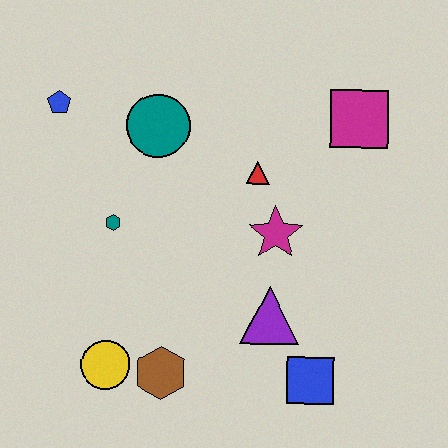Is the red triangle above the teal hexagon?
Yes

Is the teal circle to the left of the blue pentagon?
No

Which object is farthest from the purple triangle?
The blue pentagon is farthest from the purple triangle.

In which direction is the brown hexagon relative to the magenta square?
The brown hexagon is below the magenta square.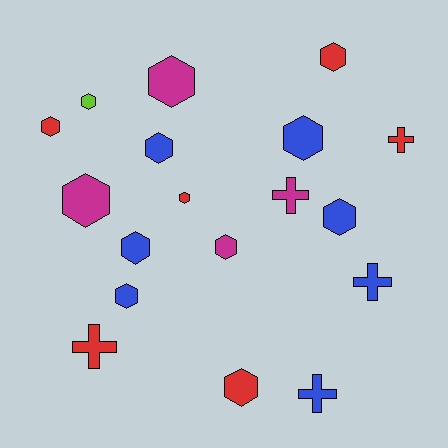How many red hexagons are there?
There are 4 red hexagons.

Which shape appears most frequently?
Hexagon, with 13 objects.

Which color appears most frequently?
Blue, with 7 objects.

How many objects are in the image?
There are 18 objects.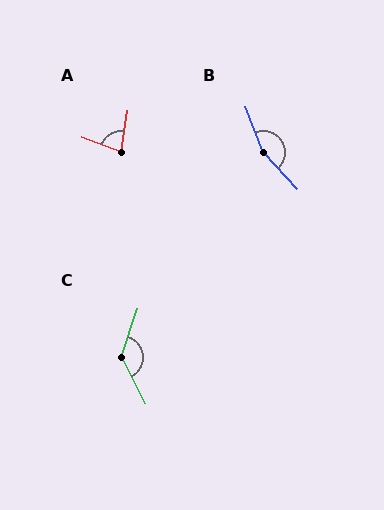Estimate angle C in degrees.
Approximately 134 degrees.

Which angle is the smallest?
A, at approximately 78 degrees.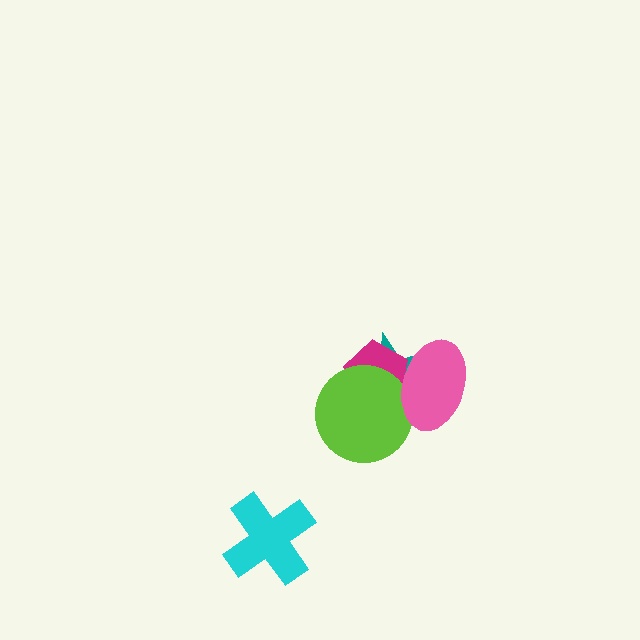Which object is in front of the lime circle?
The pink ellipse is in front of the lime circle.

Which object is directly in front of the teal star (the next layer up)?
The magenta pentagon is directly in front of the teal star.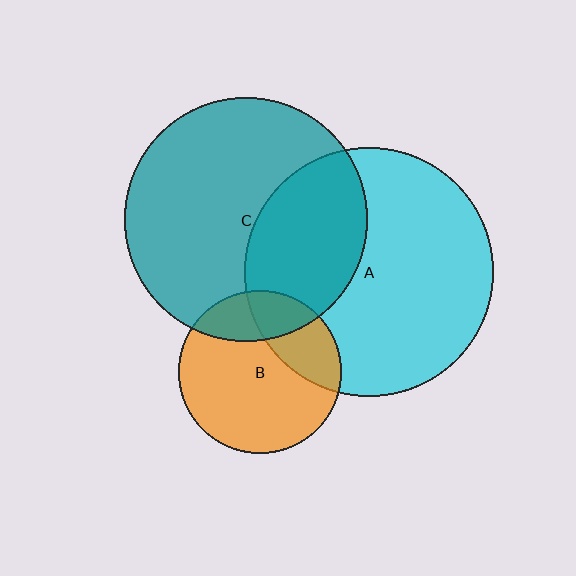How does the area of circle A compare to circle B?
Approximately 2.3 times.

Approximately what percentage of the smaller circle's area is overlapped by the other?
Approximately 25%.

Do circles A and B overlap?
Yes.